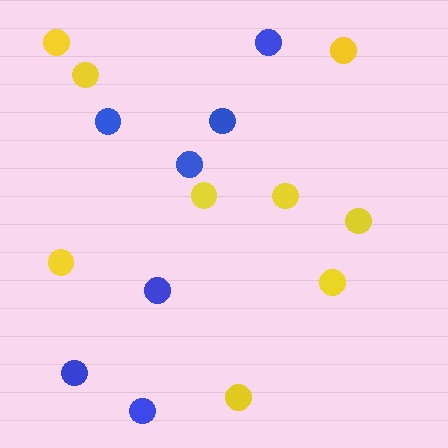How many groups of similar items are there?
There are 2 groups: one group of yellow circles (9) and one group of blue circles (7).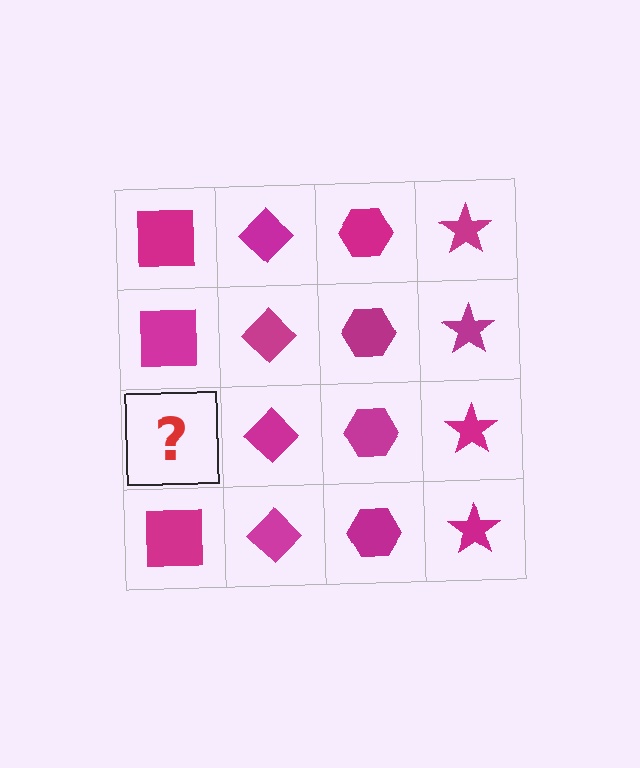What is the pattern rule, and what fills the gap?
The rule is that each column has a consistent shape. The gap should be filled with a magenta square.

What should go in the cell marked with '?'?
The missing cell should contain a magenta square.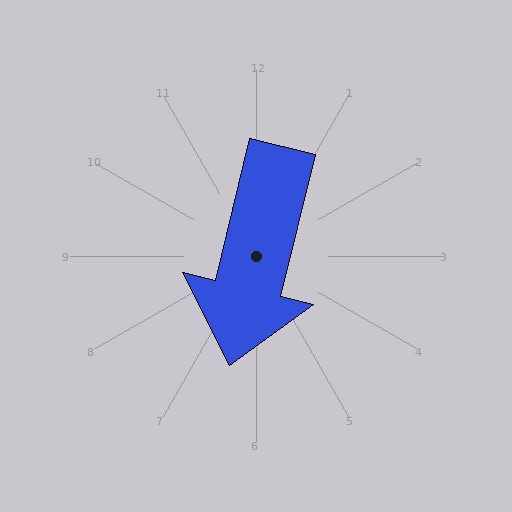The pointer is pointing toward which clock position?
Roughly 6 o'clock.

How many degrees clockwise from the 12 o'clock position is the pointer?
Approximately 194 degrees.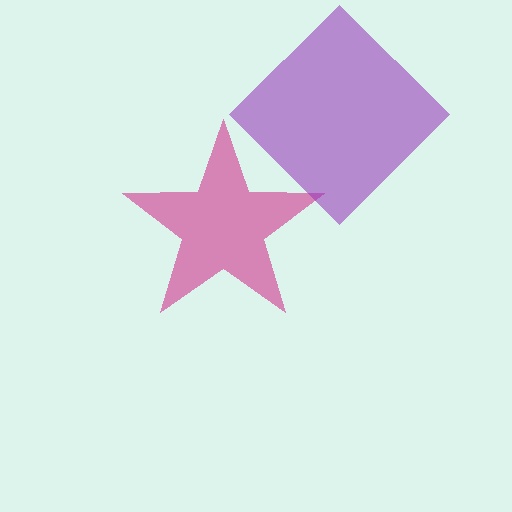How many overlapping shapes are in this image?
There are 2 overlapping shapes in the image.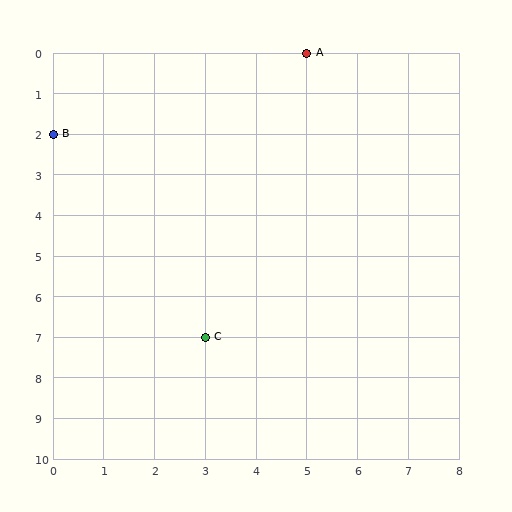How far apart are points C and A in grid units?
Points C and A are 2 columns and 7 rows apart (about 7.3 grid units diagonally).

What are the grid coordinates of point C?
Point C is at grid coordinates (3, 7).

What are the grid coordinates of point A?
Point A is at grid coordinates (5, 0).